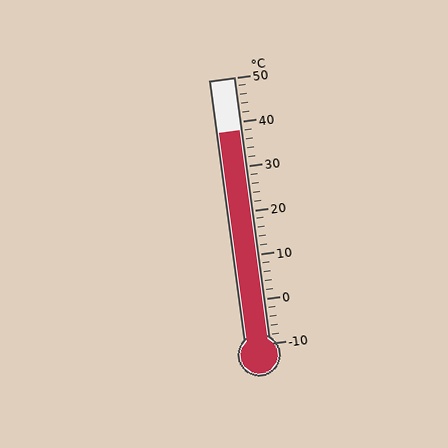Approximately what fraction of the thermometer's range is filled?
The thermometer is filled to approximately 80% of its range.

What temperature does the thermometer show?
The thermometer shows approximately 38°C.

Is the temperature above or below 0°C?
The temperature is above 0°C.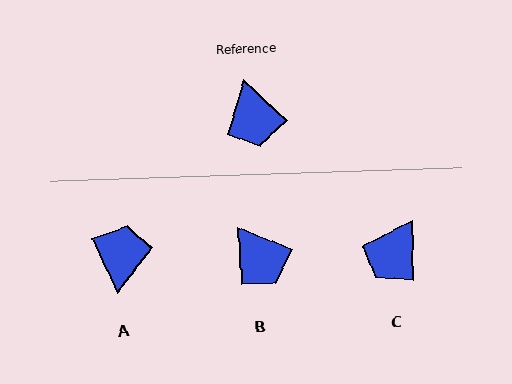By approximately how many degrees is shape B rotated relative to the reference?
Approximately 21 degrees counter-clockwise.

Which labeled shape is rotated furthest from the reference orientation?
A, about 159 degrees away.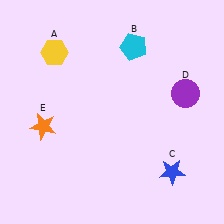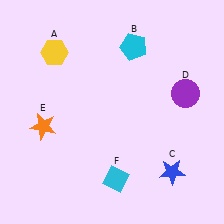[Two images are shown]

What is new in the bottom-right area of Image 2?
A cyan diamond (F) was added in the bottom-right area of Image 2.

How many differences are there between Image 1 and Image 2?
There is 1 difference between the two images.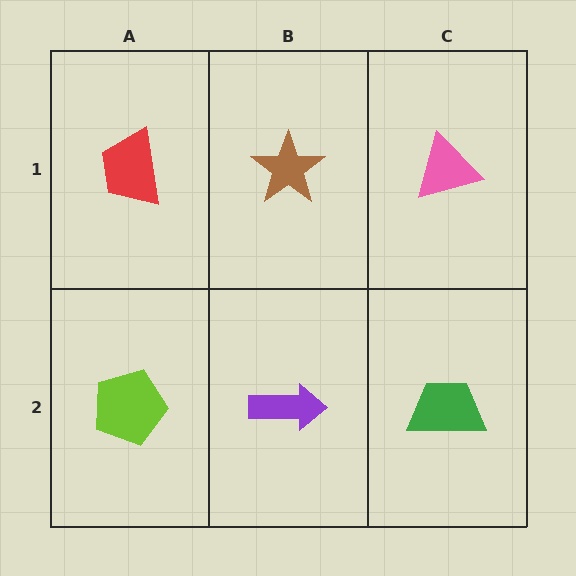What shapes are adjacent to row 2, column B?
A brown star (row 1, column B), a lime pentagon (row 2, column A), a green trapezoid (row 2, column C).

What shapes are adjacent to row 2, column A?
A red trapezoid (row 1, column A), a purple arrow (row 2, column B).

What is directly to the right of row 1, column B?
A pink triangle.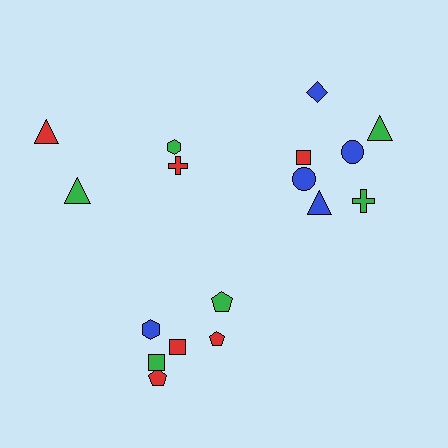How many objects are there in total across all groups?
There are 17 objects.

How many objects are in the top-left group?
There are 4 objects.